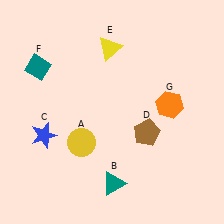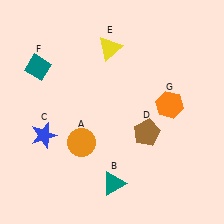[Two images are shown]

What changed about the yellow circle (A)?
In Image 1, A is yellow. In Image 2, it changed to orange.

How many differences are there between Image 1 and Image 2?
There is 1 difference between the two images.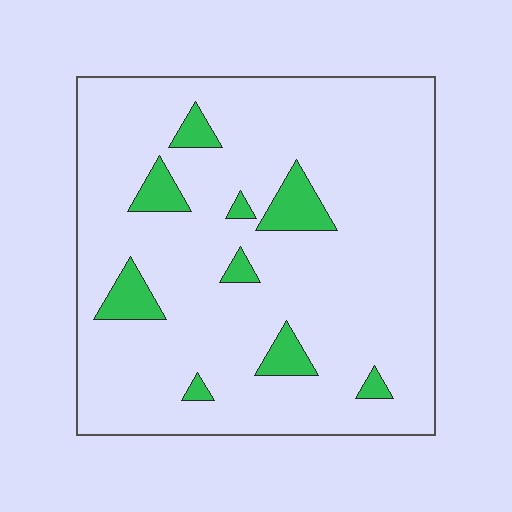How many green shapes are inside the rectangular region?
9.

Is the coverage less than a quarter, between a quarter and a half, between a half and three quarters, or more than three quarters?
Less than a quarter.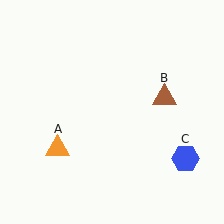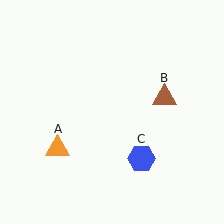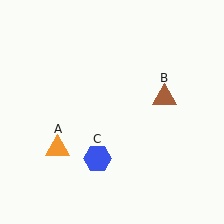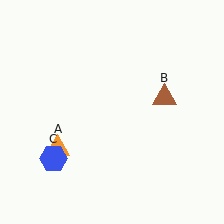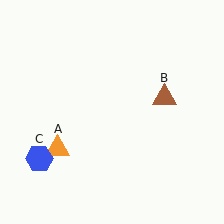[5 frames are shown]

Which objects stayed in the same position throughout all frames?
Orange triangle (object A) and brown triangle (object B) remained stationary.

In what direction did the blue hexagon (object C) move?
The blue hexagon (object C) moved left.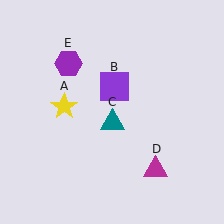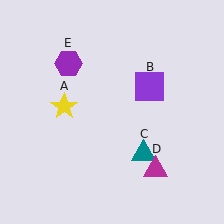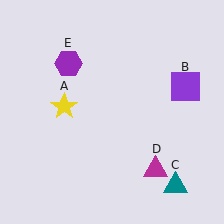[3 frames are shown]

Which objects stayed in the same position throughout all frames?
Yellow star (object A) and magenta triangle (object D) and purple hexagon (object E) remained stationary.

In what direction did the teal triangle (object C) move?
The teal triangle (object C) moved down and to the right.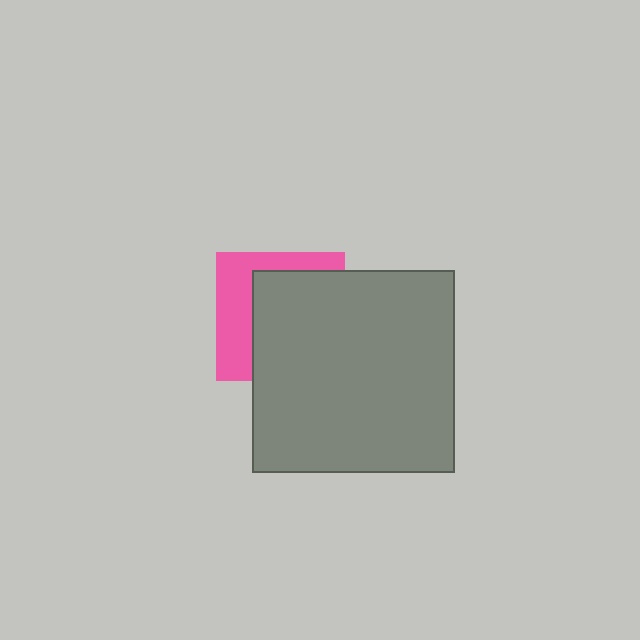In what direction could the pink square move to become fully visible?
The pink square could move left. That would shift it out from behind the gray square entirely.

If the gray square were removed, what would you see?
You would see the complete pink square.